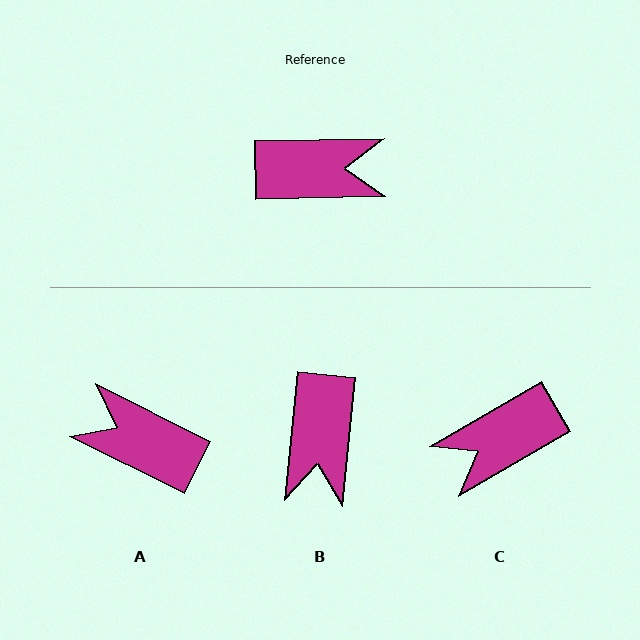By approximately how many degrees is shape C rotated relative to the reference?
Approximately 151 degrees clockwise.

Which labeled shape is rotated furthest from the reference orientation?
A, about 152 degrees away.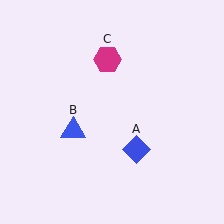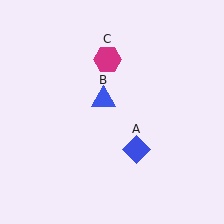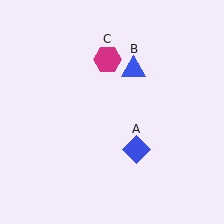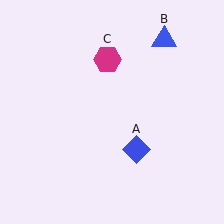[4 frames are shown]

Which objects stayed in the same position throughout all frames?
Blue diamond (object A) and magenta hexagon (object C) remained stationary.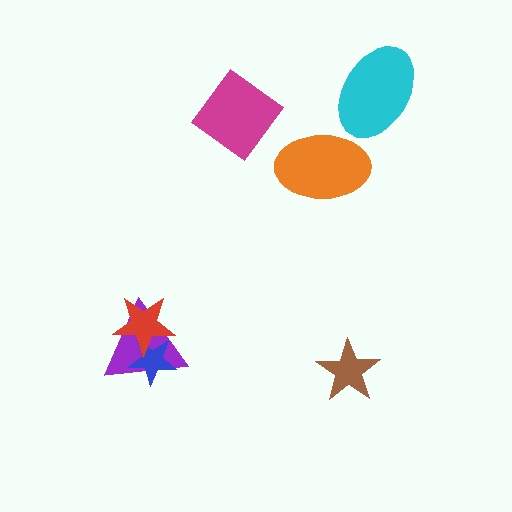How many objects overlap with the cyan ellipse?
0 objects overlap with the cyan ellipse.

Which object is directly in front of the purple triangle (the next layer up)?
The blue star is directly in front of the purple triangle.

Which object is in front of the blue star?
The red star is in front of the blue star.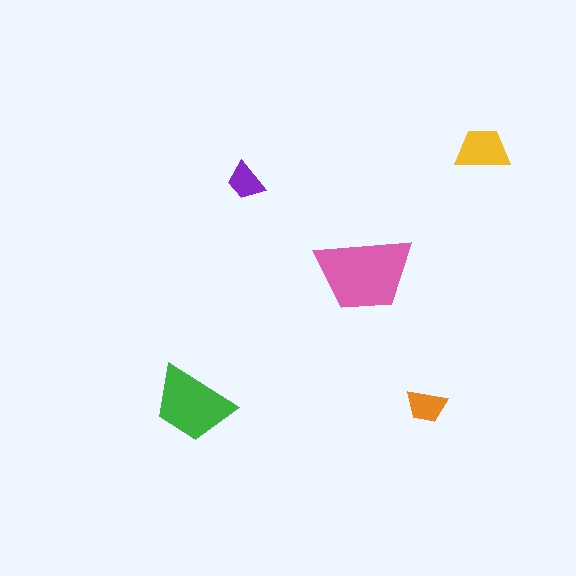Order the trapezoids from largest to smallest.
the pink one, the green one, the yellow one, the orange one, the purple one.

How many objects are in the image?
There are 5 objects in the image.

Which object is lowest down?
The orange trapezoid is bottommost.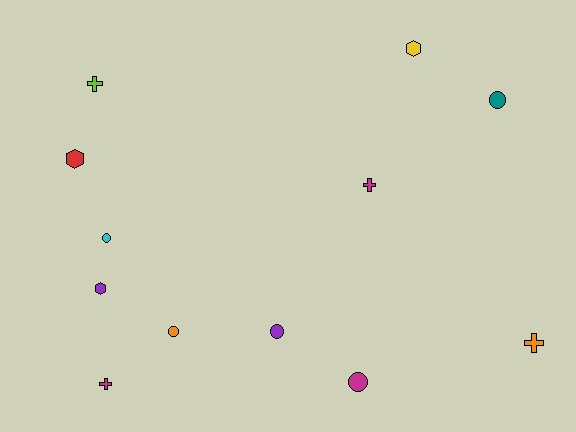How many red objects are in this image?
There is 1 red object.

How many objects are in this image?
There are 12 objects.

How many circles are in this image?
There are 5 circles.